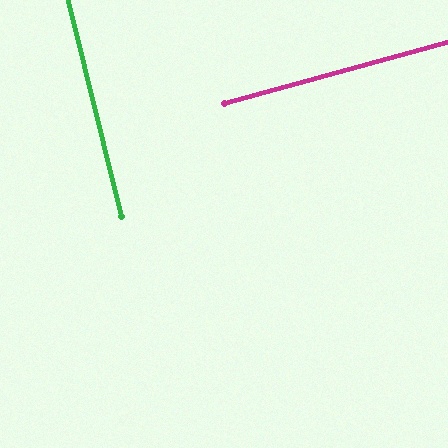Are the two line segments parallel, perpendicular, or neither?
Perpendicular — they meet at approximately 88°.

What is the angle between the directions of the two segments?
Approximately 88 degrees.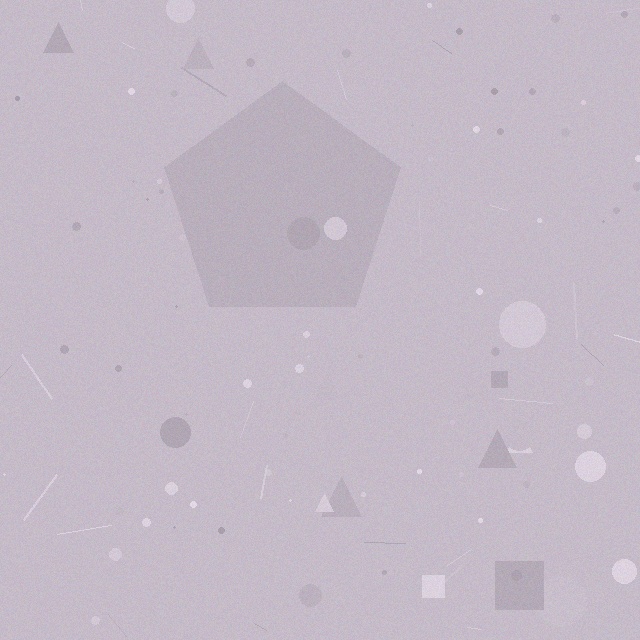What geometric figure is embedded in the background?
A pentagon is embedded in the background.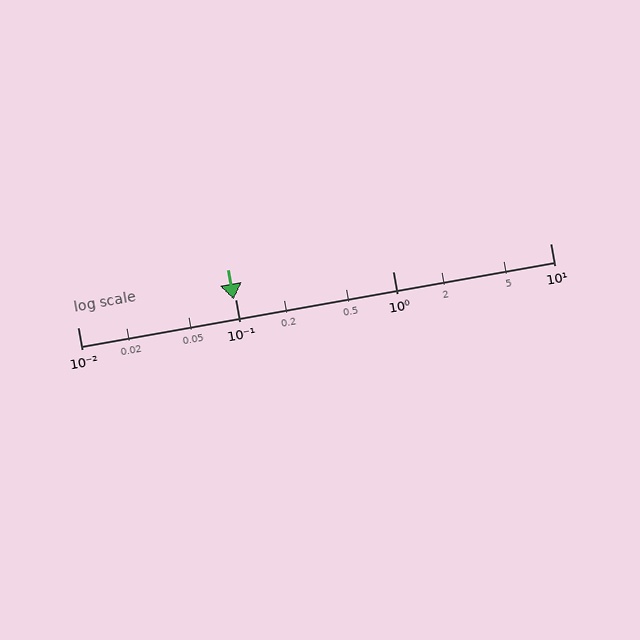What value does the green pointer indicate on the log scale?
The pointer indicates approximately 0.098.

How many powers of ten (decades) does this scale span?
The scale spans 3 decades, from 0.01 to 10.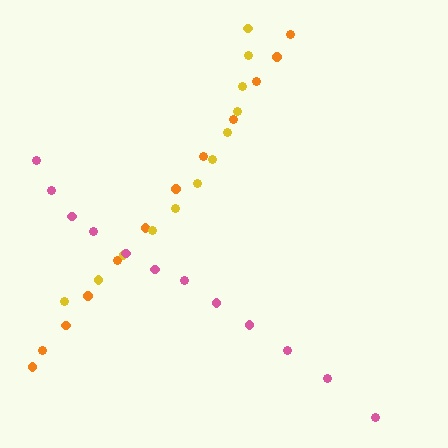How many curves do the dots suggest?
There are 3 distinct paths.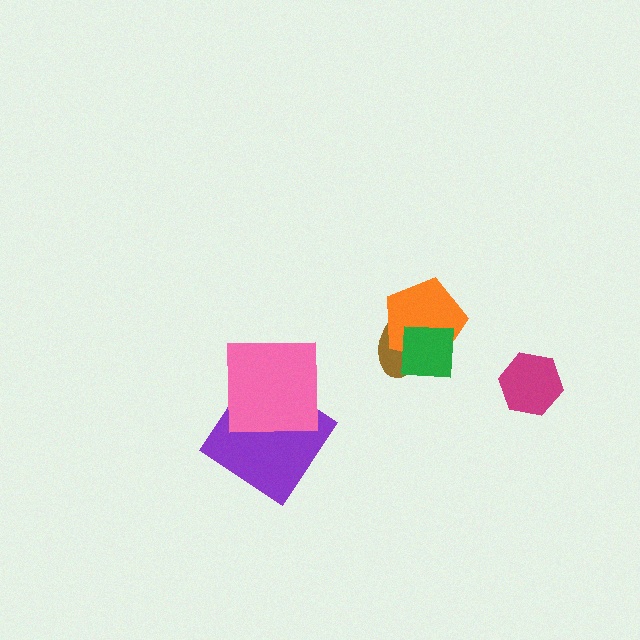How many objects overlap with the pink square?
1 object overlaps with the pink square.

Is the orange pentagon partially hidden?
Yes, it is partially covered by another shape.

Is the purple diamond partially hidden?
Yes, it is partially covered by another shape.